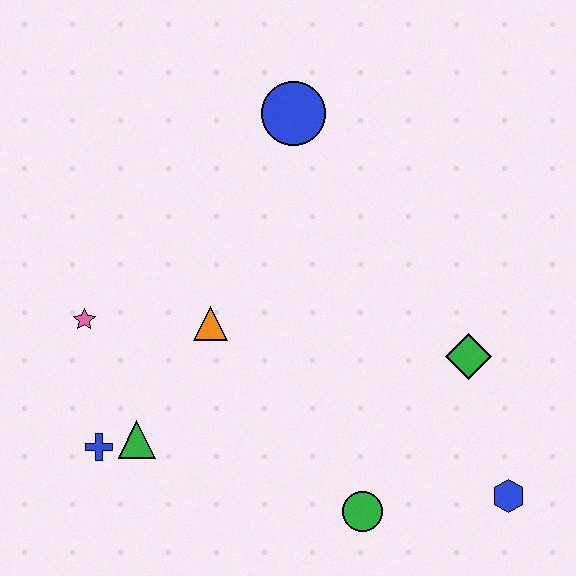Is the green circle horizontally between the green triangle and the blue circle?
No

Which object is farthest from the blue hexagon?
The pink star is farthest from the blue hexagon.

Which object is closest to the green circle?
The blue hexagon is closest to the green circle.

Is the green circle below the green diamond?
Yes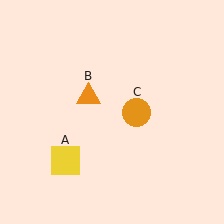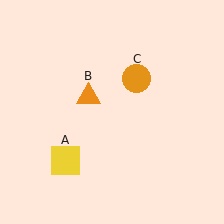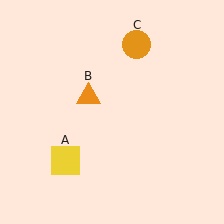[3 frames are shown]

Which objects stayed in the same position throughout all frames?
Yellow square (object A) and orange triangle (object B) remained stationary.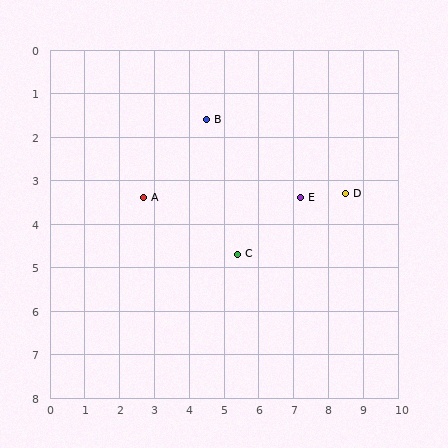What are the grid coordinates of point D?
Point D is at approximately (8.5, 3.3).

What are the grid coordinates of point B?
Point B is at approximately (4.5, 1.6).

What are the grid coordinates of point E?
Point E is at approximately (7.2, 3.4).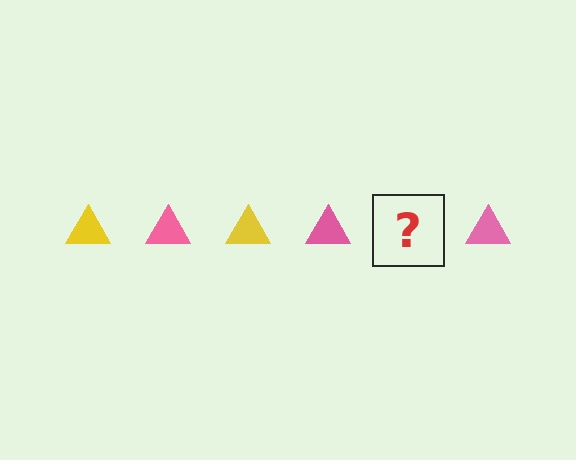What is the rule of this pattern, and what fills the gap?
The rule is that the pattern cycles through yellow, pink triangles. The gap should be filled with a yellow triangle.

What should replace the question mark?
The question mark should be replaced with a yellow triangle.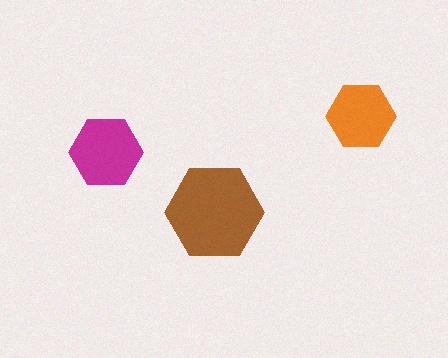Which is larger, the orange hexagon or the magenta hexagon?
The magenta one.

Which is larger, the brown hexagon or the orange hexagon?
The brown one.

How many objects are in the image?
There are 3 objects in the image.